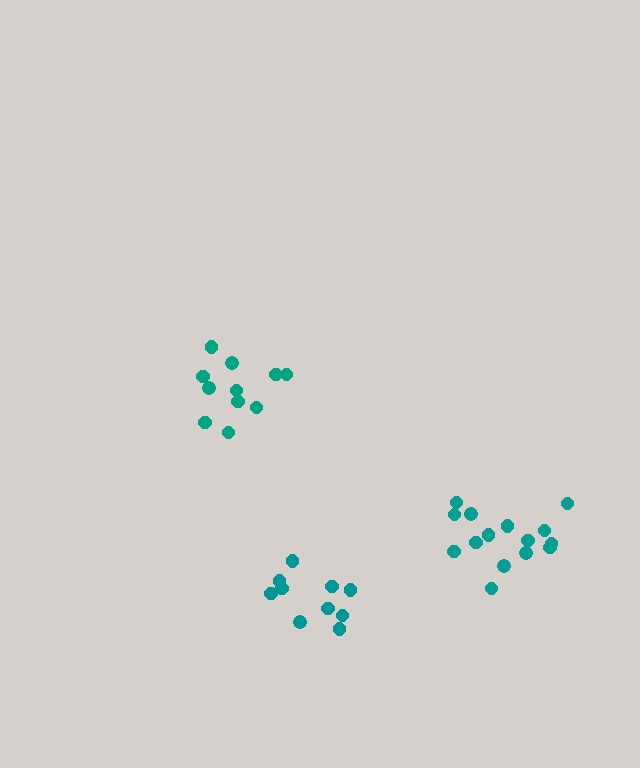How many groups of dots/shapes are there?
There are 3 groups.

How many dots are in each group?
Group 1: 15 dots, Group 2: 10 dots, Group 3: 11 dots (36 total).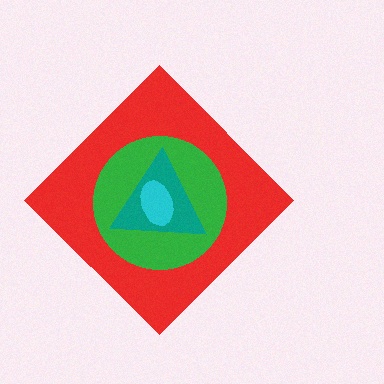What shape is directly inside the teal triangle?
The cyan ellipse.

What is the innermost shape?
The cyan ellipse.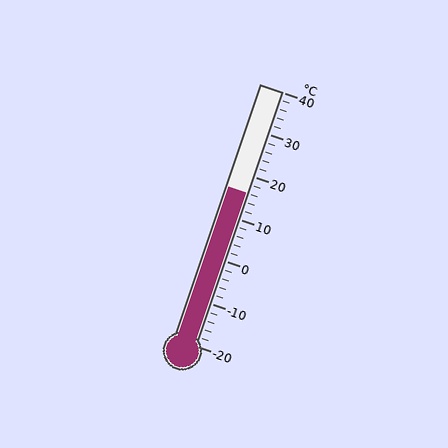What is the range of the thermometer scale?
The thermometer scale ranges from -20°C to 40°C.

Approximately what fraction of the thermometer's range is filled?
The thermometer is filled to approximately 60% of its range.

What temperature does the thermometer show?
The thermometer shows approximately 16°C.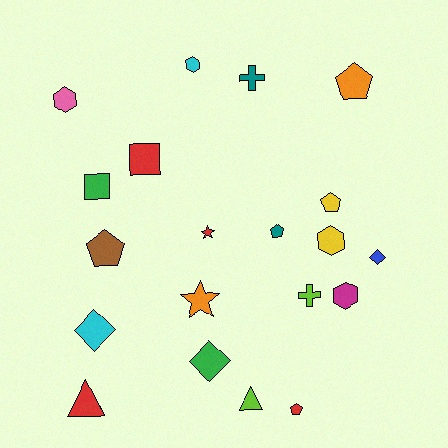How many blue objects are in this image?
There is 1 blue object.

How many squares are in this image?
There are 2 squares.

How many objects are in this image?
There are 20 objects.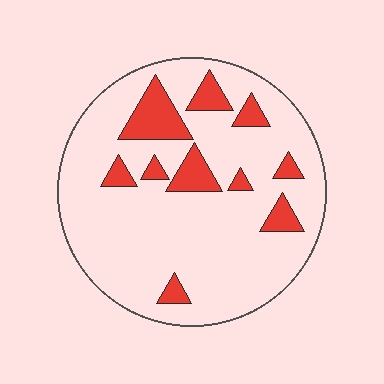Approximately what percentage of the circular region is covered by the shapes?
Approximately 15%.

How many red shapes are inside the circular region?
10.